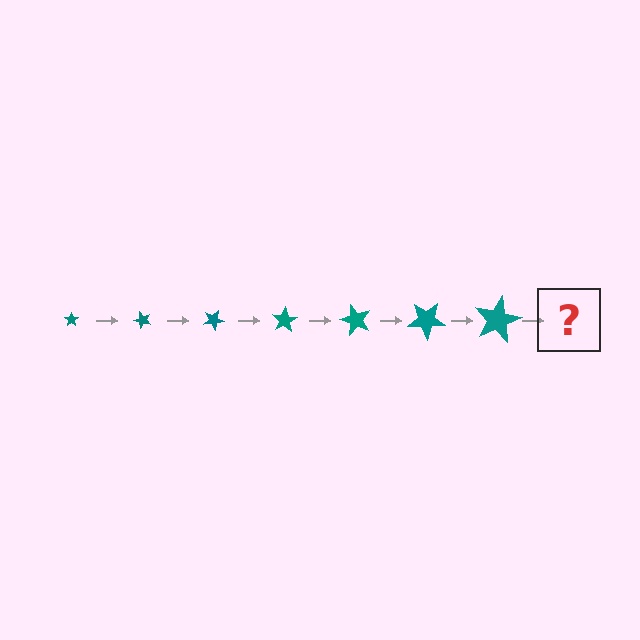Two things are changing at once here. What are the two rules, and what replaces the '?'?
The two rules are that the star grows larger each step and it rotates 50 degrees each step. The '?' should be a star, larger than the previous one and rotated 350 degrees from the start.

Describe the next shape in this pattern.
It should be a star, larger than the previous one and rotated 350 degrees from the start.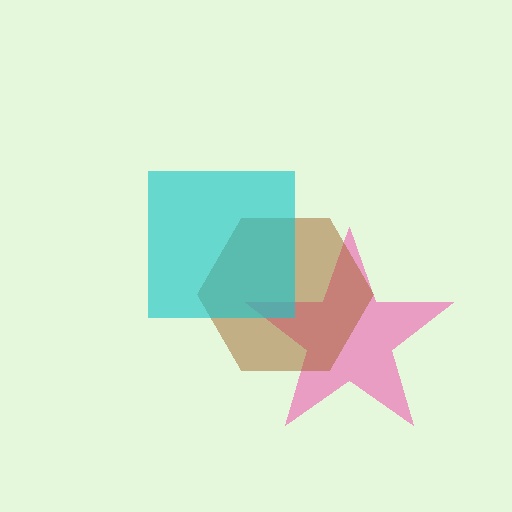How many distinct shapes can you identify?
There are 3 distinct shapes: a pink star, a brown hexagon, a cyan square.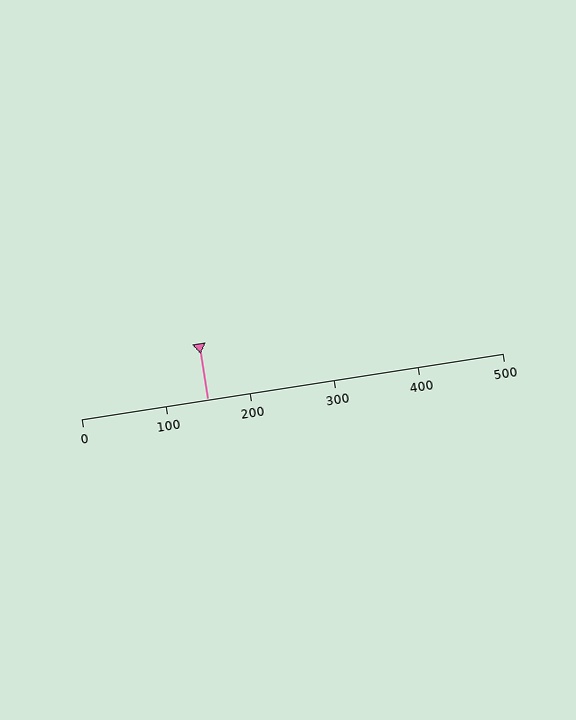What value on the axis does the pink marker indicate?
The marker indicates approximately 150.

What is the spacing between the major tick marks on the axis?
The major ticks are spaced 100 apart.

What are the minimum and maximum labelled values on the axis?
The axis runs from 0 to 500.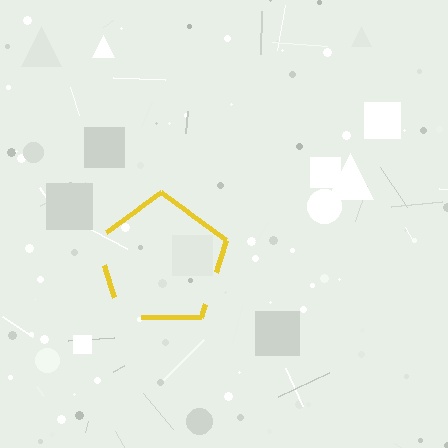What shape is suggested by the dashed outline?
The dashed outline suggests a pentagon.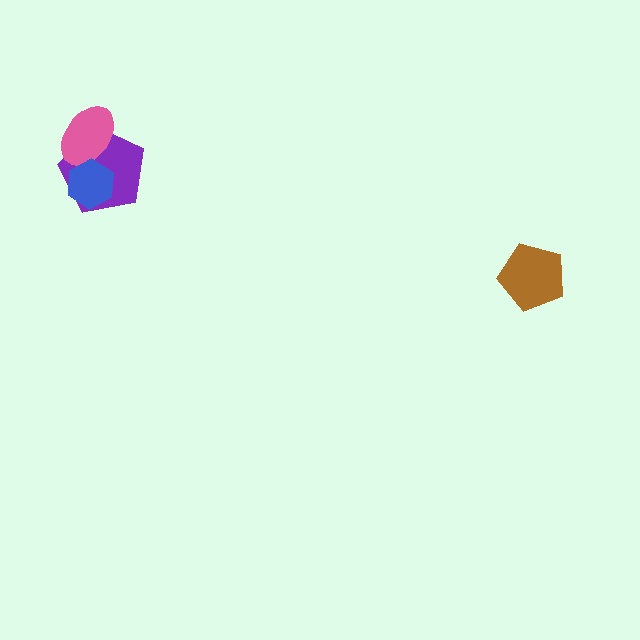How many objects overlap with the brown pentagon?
0 objects overlap with the brown pentagon.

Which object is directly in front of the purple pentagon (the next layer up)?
The pink ellipse is directly in front of the purple pentagon.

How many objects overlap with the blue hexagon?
2 objects overlap with the blue hexagon.